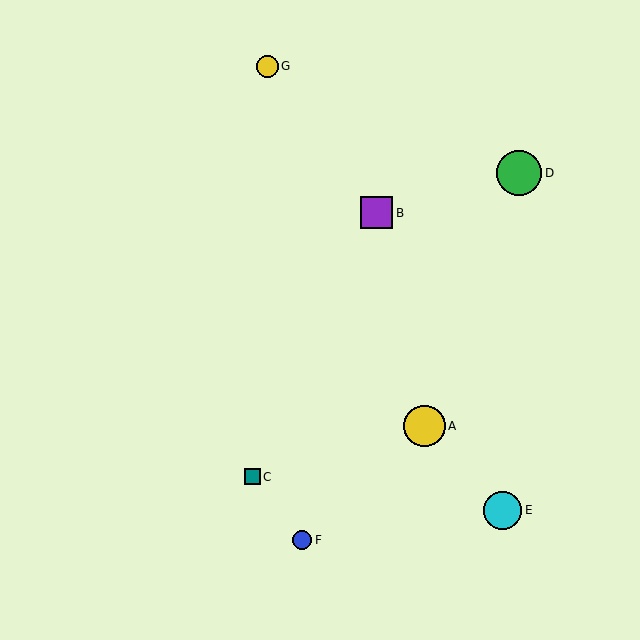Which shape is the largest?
The green circle (labeled D) is the largest.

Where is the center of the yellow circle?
The center of the yellow circle is at (267, 66).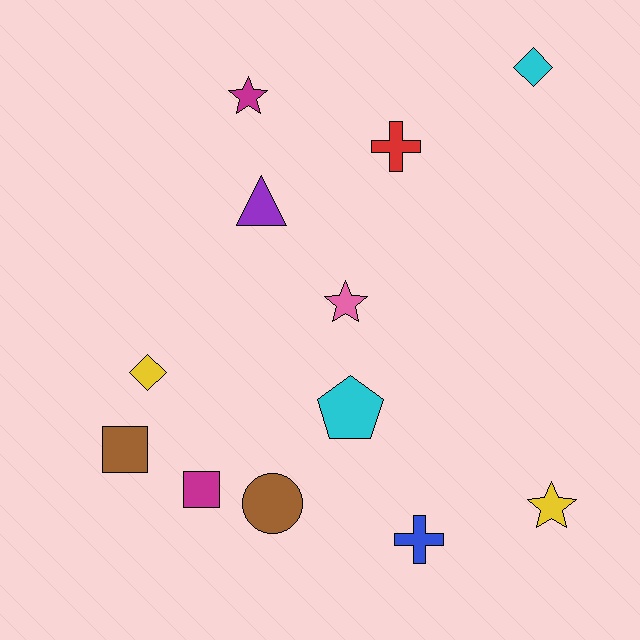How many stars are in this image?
There are 3 stars.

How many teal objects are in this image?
There are no teal objects.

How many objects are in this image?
There are 12 objects.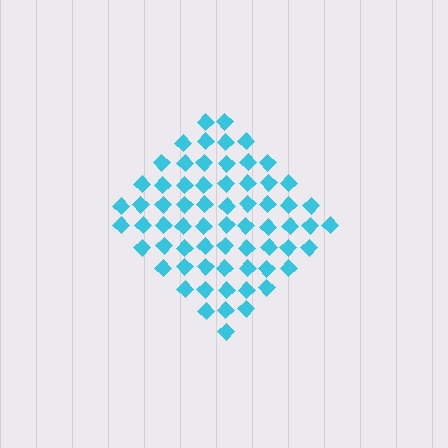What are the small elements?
The small elements are diamonds.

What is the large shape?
The large shape is a diamond.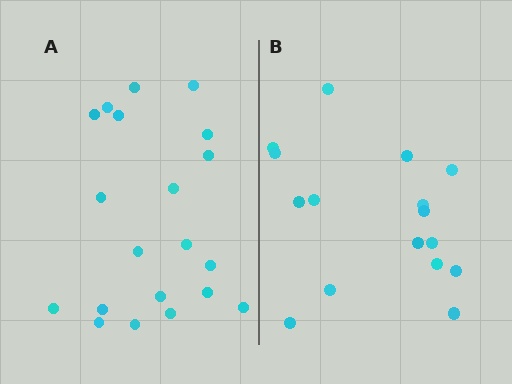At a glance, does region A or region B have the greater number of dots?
Region A (the left region) has more dots.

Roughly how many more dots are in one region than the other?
Region A has about 4 more dots than region B.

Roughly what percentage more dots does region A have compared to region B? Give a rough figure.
About 25% more.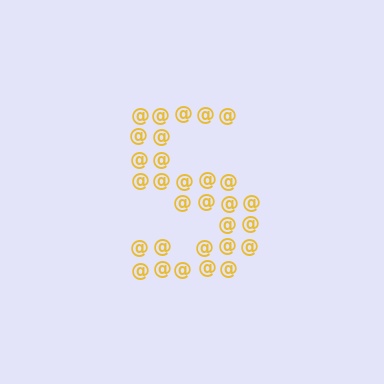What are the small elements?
The small elements are at signs.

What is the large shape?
The large shape is the letter S.